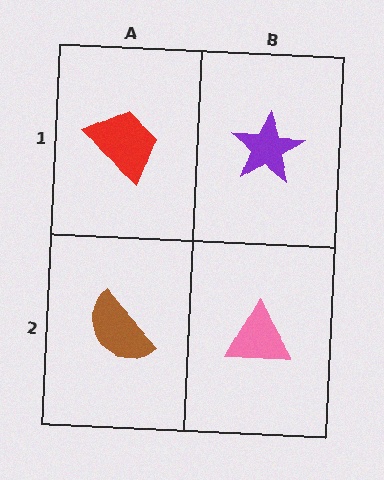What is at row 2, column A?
A brown semicircle.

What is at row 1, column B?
A purple star.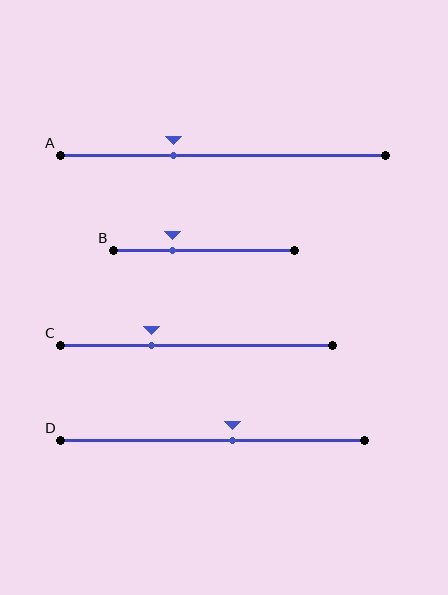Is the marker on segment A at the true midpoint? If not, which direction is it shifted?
No, the marker on segment A is shifted to the left by about 15% of the segment length.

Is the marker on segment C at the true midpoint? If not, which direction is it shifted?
No, the marker on segment C is shifted to the left by about 16% of the segment length.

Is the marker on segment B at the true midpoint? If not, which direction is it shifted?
No, the marker on segment B is shifted to the left by about 17% of the segment length.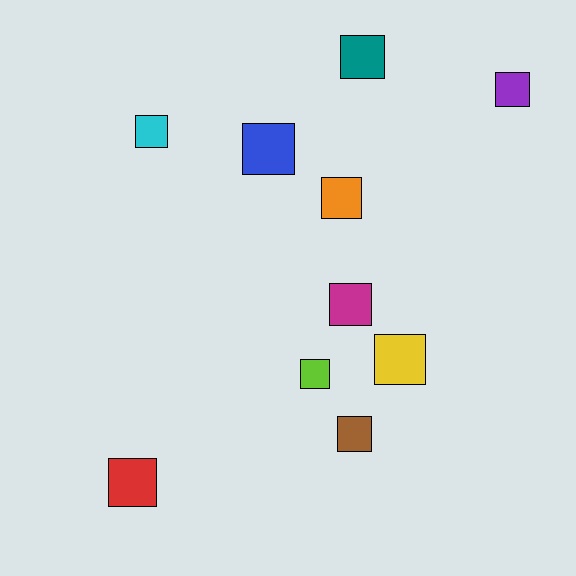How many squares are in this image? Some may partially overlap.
There are 10 squares.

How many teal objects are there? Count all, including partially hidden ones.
There is 1 teal object.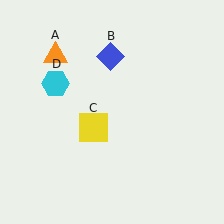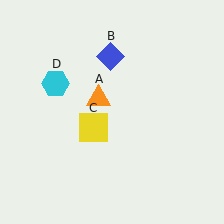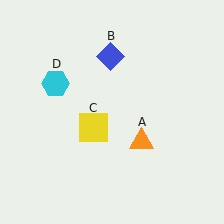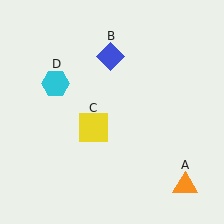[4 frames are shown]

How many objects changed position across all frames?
1 object changed position: orange triangle (object A).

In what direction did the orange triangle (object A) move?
The orange triangle (object A) moved down and to the right.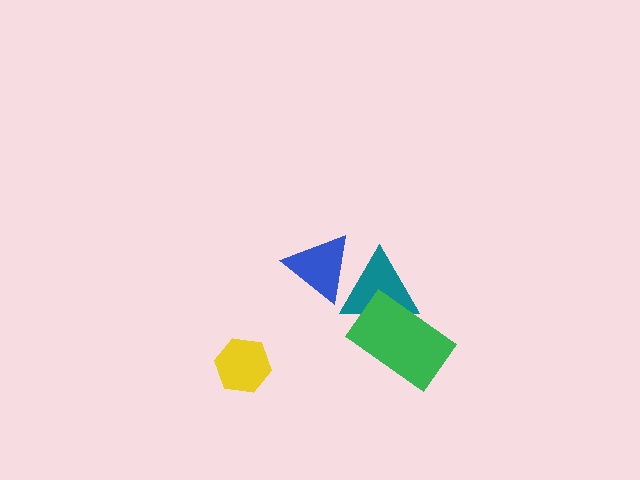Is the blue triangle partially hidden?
Yes, it is partially covered by another shape.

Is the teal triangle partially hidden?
Yes, it is partially covered by another shape.